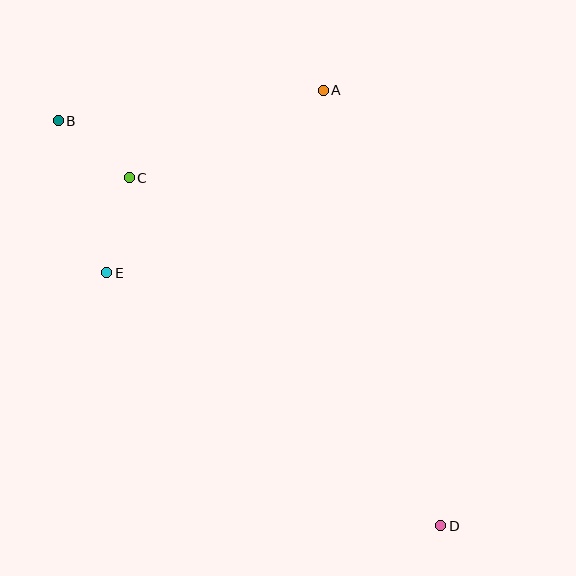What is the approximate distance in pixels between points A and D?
The distance between A and D is approximately 451 pixels.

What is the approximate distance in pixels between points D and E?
The distance between D and E is approximately 419 pixels.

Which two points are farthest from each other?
Points B and D are farthest from each other.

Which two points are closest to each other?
Points B and C are closest to each other.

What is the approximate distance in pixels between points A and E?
The distance between A and E is approximately 283 pixels.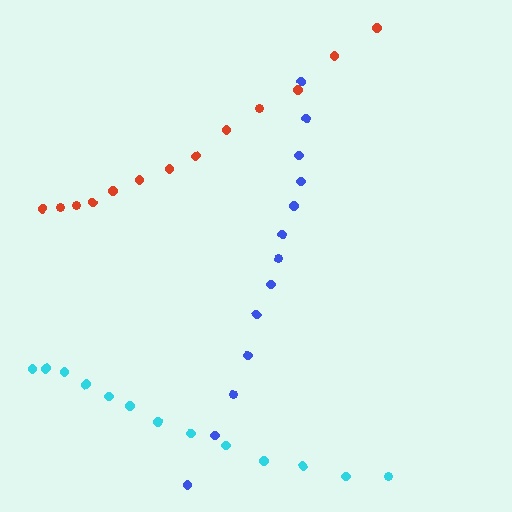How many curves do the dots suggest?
There are 3 distinct paths.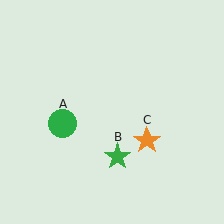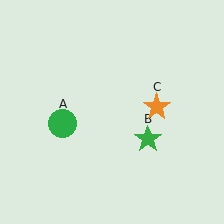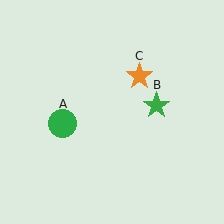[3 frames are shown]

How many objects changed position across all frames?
2 objects changed position: green star (object B), orange star (object C).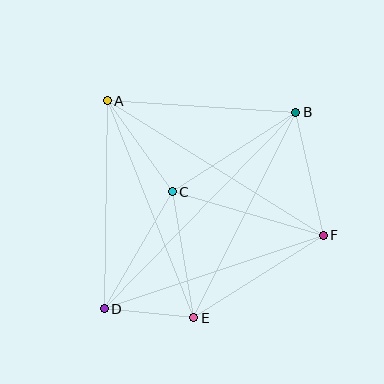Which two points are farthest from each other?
Points B and D are farthest from each other.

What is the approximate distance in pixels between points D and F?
The distance between D and F is approximately 231 pixels.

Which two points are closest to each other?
Points D and E are closest to each other.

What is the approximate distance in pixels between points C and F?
The distance between C and F is approximately 157 pixels.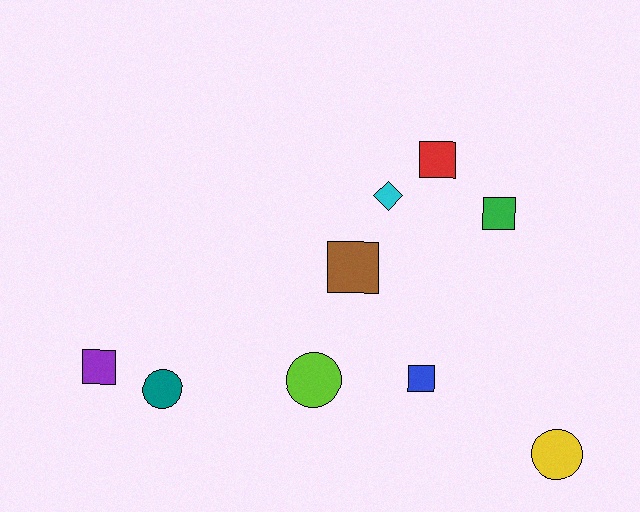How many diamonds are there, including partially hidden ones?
There is 1 diamond.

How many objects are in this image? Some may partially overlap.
There are 9 objects.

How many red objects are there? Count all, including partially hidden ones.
There is 1 red object.